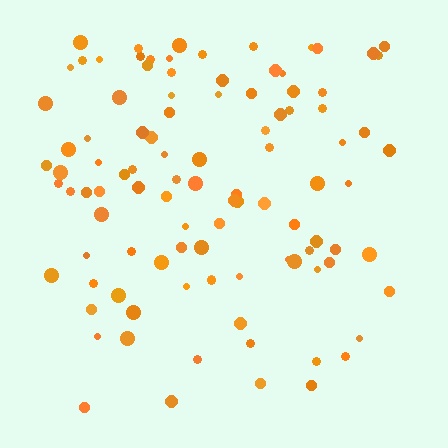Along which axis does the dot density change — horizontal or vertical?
Vertical.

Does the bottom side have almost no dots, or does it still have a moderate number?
Still a moderate number, just noticeably fewer than the top.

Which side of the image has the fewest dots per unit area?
The bottom.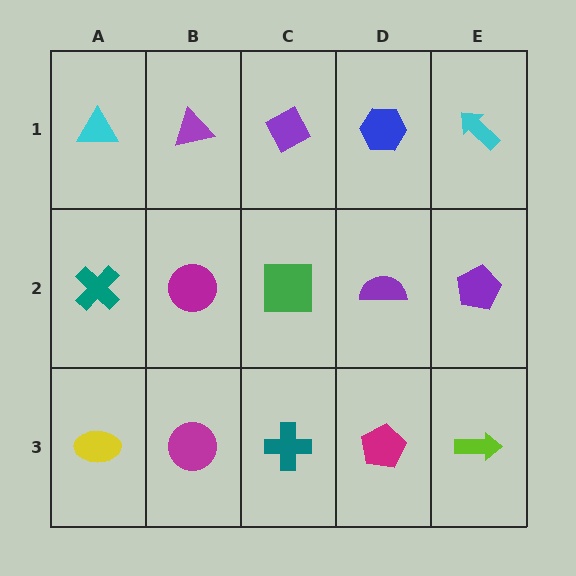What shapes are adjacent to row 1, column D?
A purple semicircle (row 2, column D), a purple diamond (row 1, column C), a cyan arrow (row 1, column E).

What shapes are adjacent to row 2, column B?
A purple triangle (row 1, column B), a magenta circle (row 3, column B), a teal cross (row 2, column A), a green square (row 2, column C).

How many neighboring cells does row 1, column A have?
2.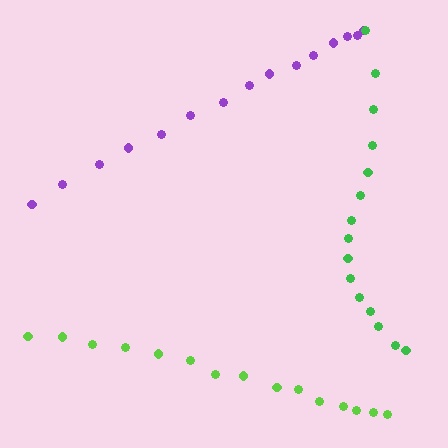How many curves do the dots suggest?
There are 3 distinct paths.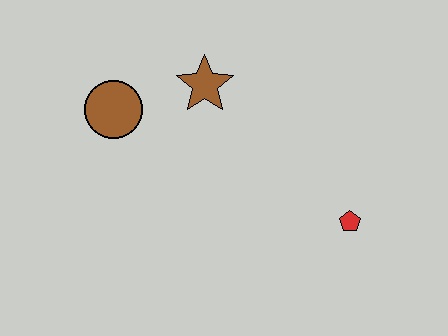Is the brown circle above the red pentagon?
Yes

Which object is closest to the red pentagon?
The brown star is closest to the red pentagon.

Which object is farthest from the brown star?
The red pentagon is farthest from the brown star.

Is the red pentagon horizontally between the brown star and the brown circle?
No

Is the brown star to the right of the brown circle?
Yes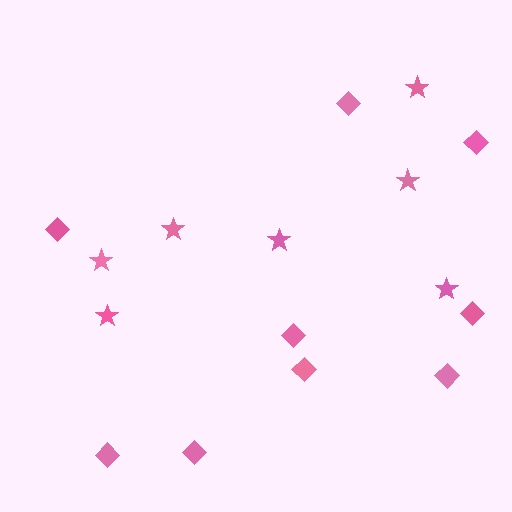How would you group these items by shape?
There are 2 groups: one group of stars (7) and one group of diamonds (9).